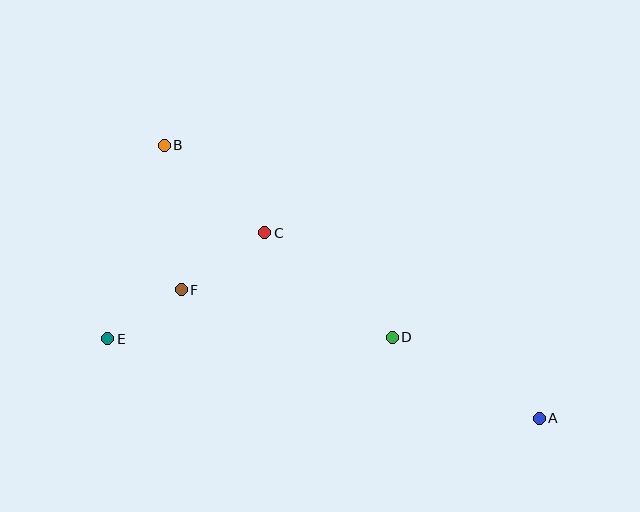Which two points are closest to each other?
Points E and F are closest to each other.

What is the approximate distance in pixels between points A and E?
The distance between A and E is approximately 438 pixels.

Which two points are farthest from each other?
Points A and B are farthest from each other.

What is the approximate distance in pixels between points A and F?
The distance between A and F is approximately 380 pixels.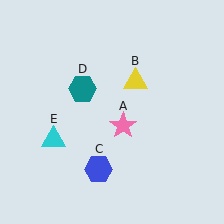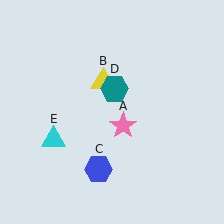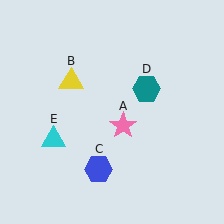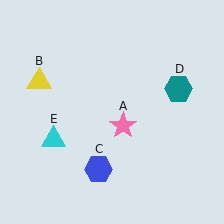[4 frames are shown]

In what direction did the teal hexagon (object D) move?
The teal hexagon (object D) moved right.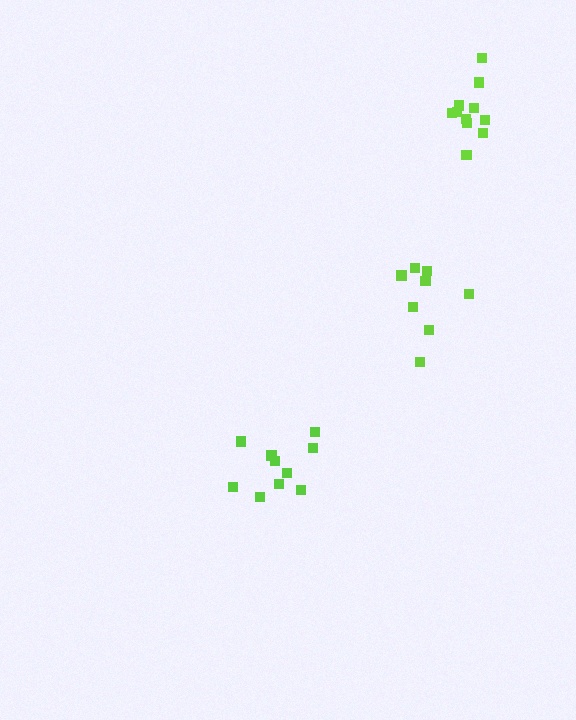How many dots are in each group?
Group 1: 11 dots, Group 2: 10 dots, Group 3: 8 dots (29 total).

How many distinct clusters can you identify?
There are 3 distinct clusters.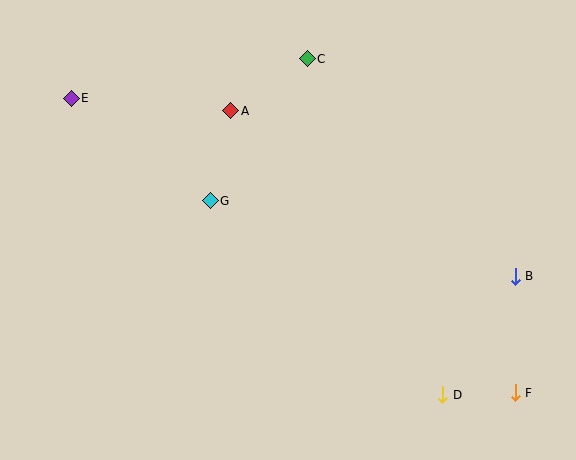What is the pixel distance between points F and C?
The distance between F and C is 393 pixels.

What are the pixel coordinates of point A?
Point A is at (231, 111).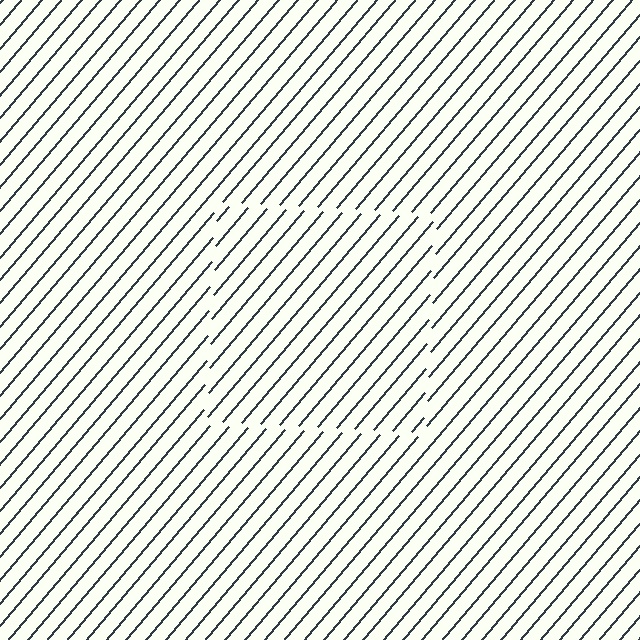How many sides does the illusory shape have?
4 sides — the line-ends trace a square.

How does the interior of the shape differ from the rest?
The interior of the shape contains the same grating, shifted by half a period — the contour is defined by the phase discontinuity where line-ends from the inner and outer gratings abut.